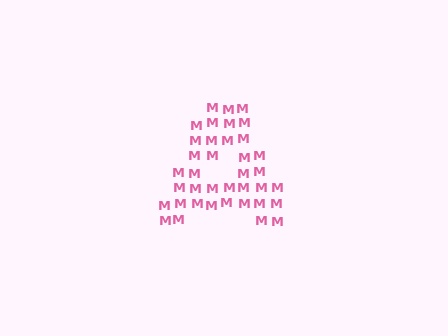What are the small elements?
The small elements are letter M's.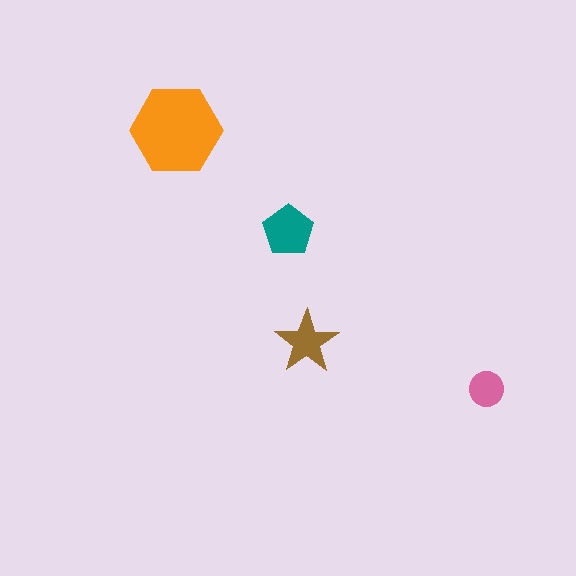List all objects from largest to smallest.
The orange hexagon, the teal pentagon, the brown star, the pink circle.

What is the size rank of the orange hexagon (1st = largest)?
1st.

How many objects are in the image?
There are 4 objects in the image.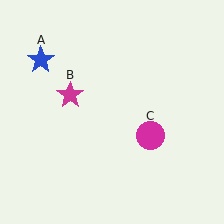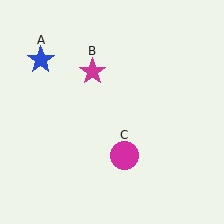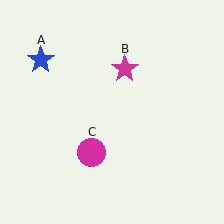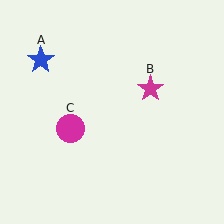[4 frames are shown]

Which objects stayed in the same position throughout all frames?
Blue star (object A) remained stationary.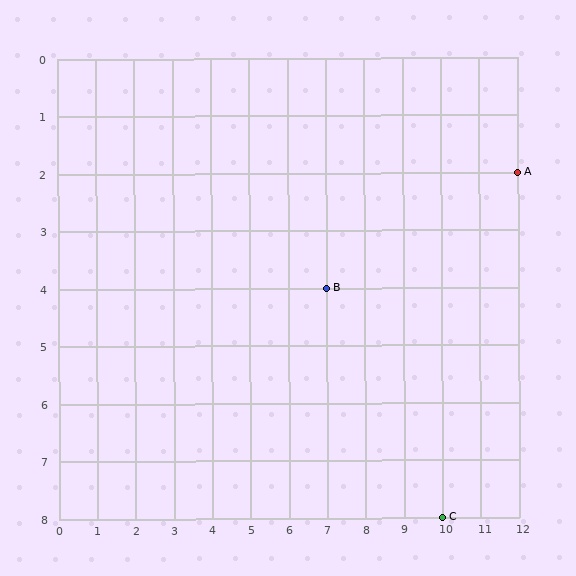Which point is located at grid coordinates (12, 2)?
Point A is at (12, 2).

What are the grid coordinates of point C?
Point C is at grid coordinates (10, 8).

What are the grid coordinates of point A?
Point A is at grid coordinates (12, 2).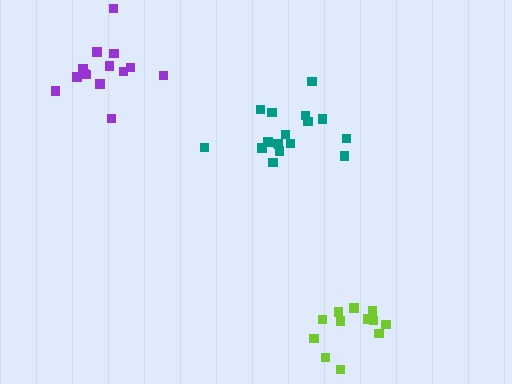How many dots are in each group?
Group 1: 17 dots, Group 2: 12 dots, Group 3: 14 dots (43 total).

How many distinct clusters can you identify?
There are 3 distinct clusters.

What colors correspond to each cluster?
The clusters are colored: teal, lime, purple.